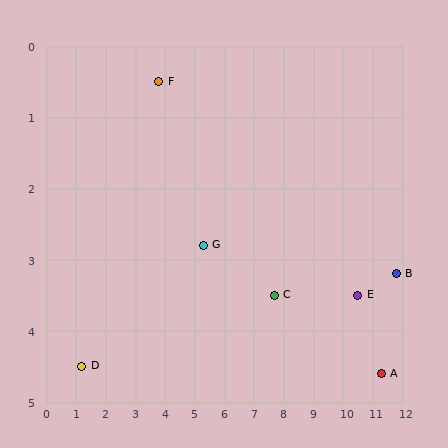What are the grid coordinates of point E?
Point E is at approximately (10.5, 3.5).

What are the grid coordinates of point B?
Point B is at approximately (11.8, 3.2).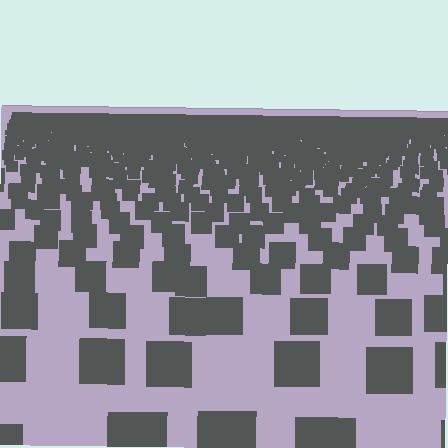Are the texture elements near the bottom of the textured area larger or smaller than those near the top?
Larger. Near the bottom, elements are closer to the viewer and appear at a bigger on-screen size.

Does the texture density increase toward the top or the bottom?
Density increases toward the top.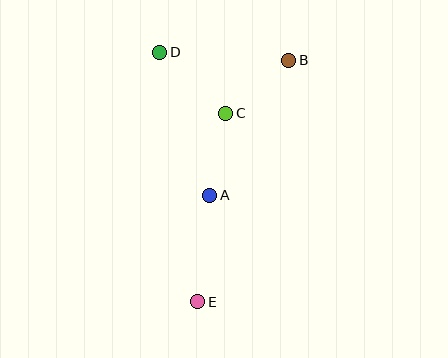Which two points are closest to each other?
Points B and C are closest to each other.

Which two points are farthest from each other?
Points B and E are farthest from each other.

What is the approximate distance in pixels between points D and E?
The distance between D and E is approximately 252 pixels.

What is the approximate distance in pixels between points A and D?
The distance between A and D is approximately 152 pixels.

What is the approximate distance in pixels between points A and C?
The distance between A and C is approximately 84 pixels.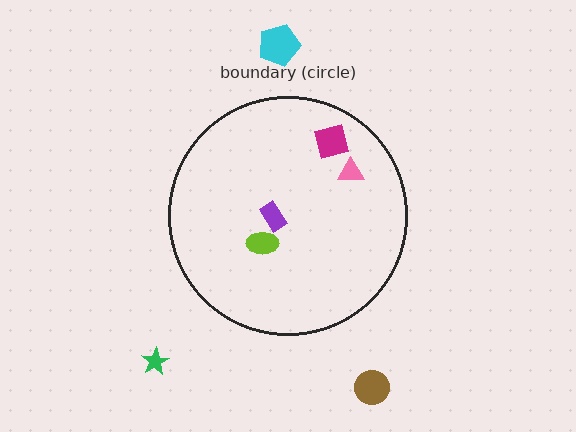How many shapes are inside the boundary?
4 inside, 3 outside.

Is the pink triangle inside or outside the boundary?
Inside.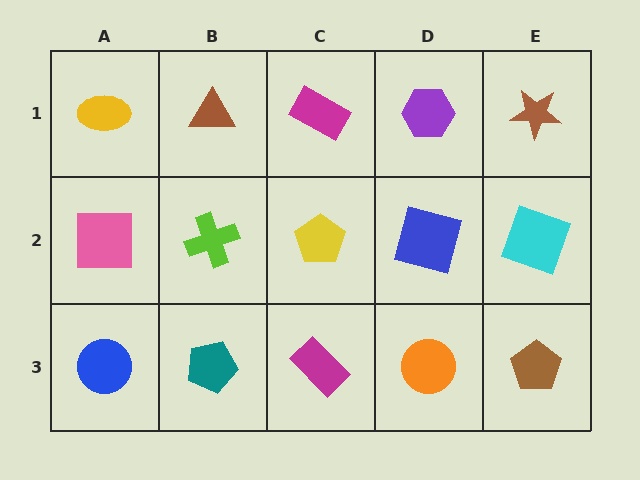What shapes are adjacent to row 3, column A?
A pink square (row 2, column A), a teal pentagon (row 3, column B).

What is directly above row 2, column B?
A brown triangle.